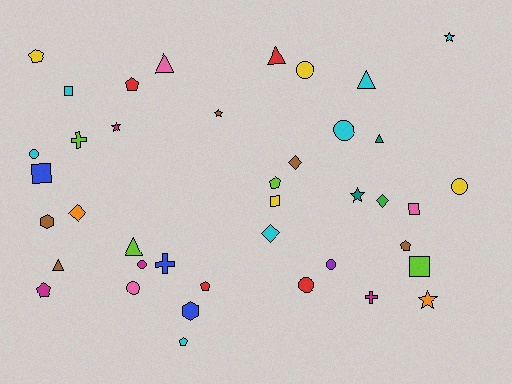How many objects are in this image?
There are 40 objects.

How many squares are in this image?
There are 5 squares.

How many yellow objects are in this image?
There are 4 yellow objects.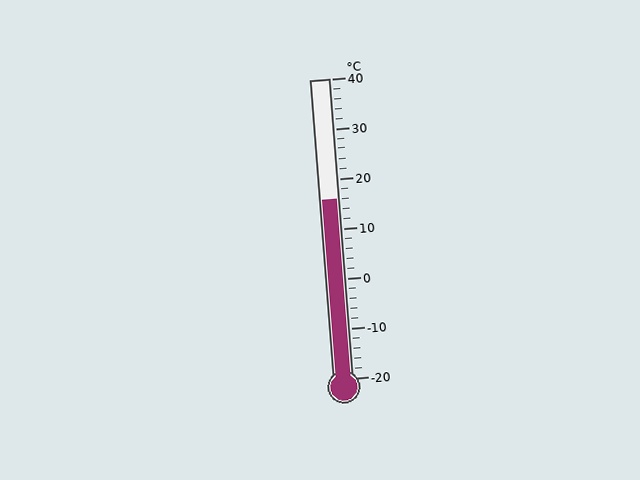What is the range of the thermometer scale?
The thermometer scale ranges from -20°C to 40°C.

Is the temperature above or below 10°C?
The temperature is above 10°C.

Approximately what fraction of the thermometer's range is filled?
The thermometer is filled to approximately 60% of its range.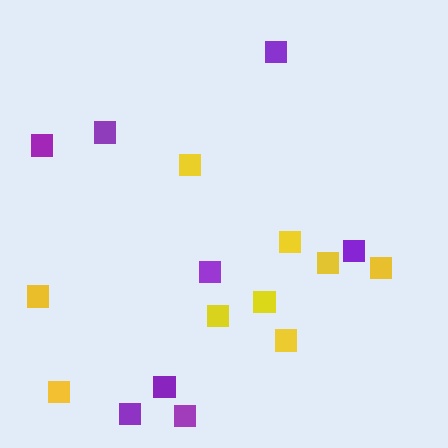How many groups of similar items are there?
There are 2 groups: one group of yellow squares (9) and one group of purple squares (8).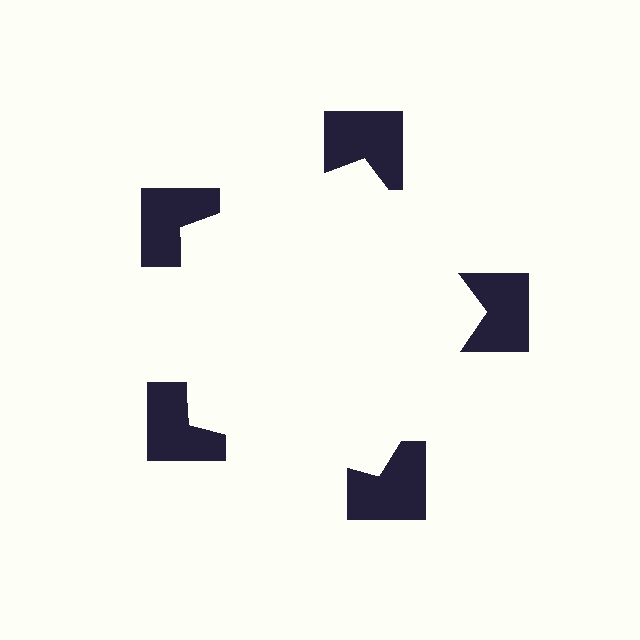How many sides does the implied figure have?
5 sides.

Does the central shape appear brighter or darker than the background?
It typically appears slightly brighter than the background, even though no actual brightness change is drawn.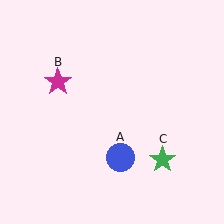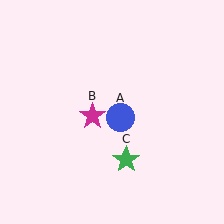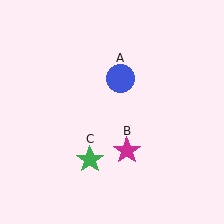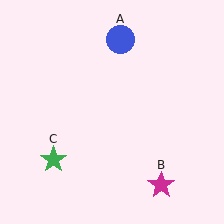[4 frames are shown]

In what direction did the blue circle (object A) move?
The blue circle (object A) moved up.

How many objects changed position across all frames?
3 objects changed position: blue circle (object A), magenta star (object B), green star (object C).